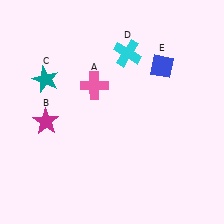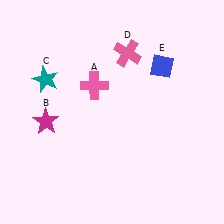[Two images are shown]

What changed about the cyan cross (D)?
In Image 1, D is cyan. In Image 2, it changed to pink.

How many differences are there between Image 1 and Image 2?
There is 1 difference between the two images.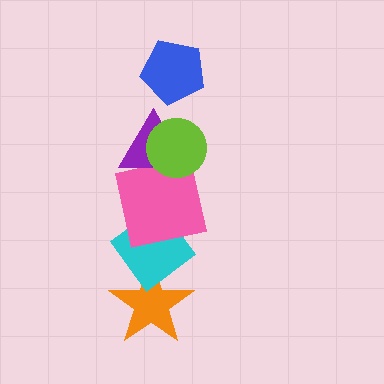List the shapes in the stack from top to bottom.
From top to bottom: the blue pentagon, the lime circle, the purple triangle, the pink square, the cyan diamond, the orange star.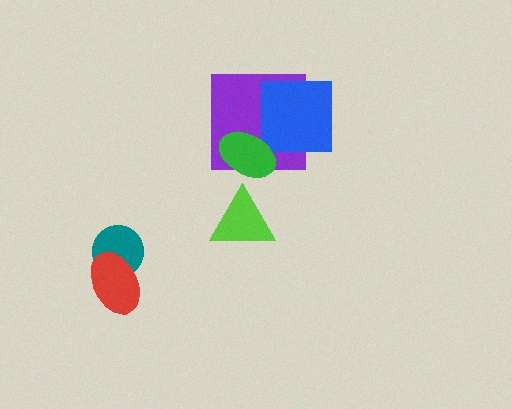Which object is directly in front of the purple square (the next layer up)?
The blue square is directly in front of the purple square.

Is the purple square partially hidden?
Yes, it is partially covered by another shape.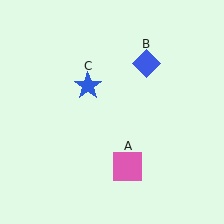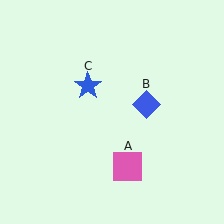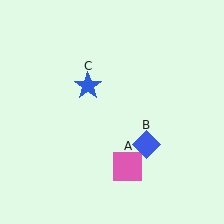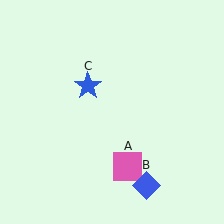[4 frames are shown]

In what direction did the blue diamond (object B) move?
The blue diamond (object B) moved down.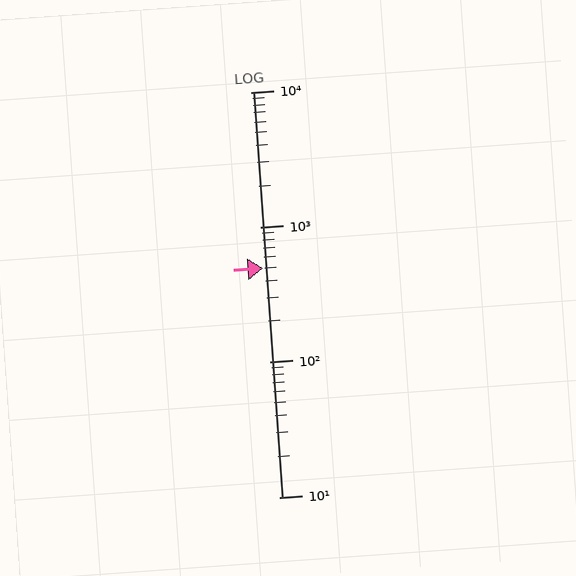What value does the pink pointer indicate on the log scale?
The pointer indicates approximately 500.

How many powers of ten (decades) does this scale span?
The scale spans 3 decades, from 10 to 10000.